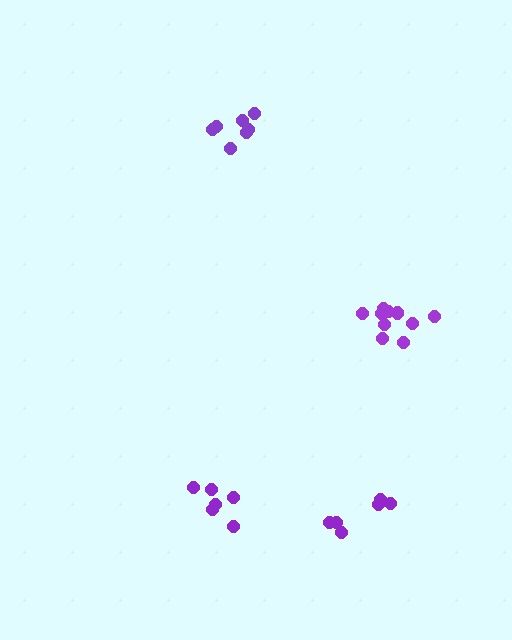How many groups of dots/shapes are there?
There are 4 groups.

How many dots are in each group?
Group 1: 10 dots, Group 2: 6 dots, Group 3: 7 dots, Group 4: 6 dots (29 total).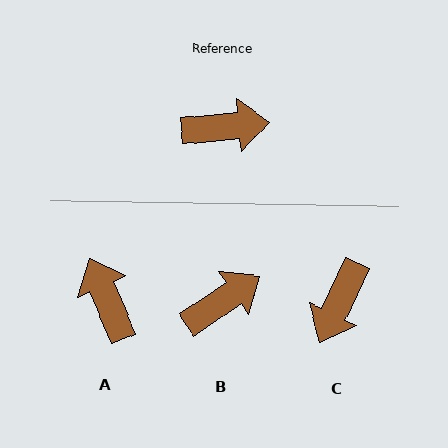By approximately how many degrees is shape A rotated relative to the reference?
Approximately 108 degrees counter-clockwise.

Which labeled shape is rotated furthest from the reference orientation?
C, about 122 degrees away.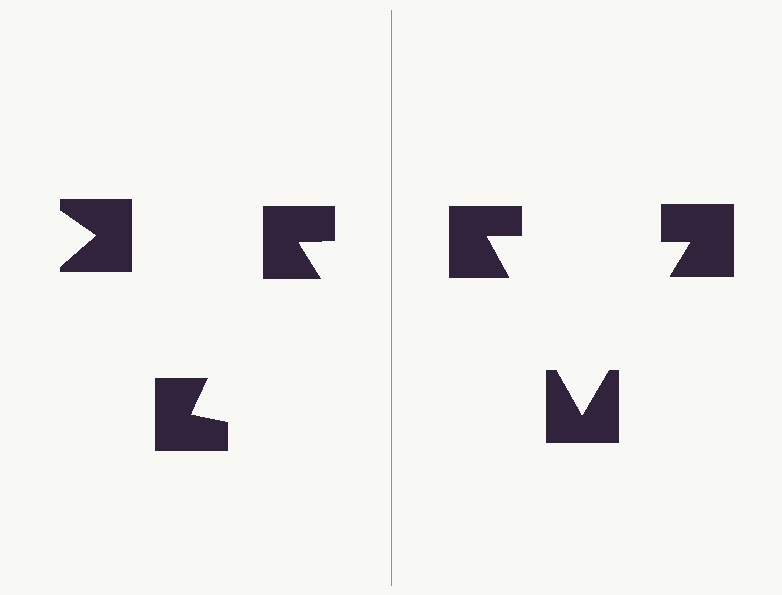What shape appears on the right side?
An illusory triangle.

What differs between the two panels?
The notched squares are positioned identically on both sides; only the wedge orientations differ. On the right they align to a triangle; on the left they are misaligned.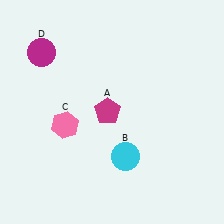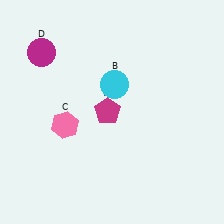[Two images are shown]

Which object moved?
The cyan circle (B) moved up.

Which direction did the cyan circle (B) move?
The cyan circle (B) moved up.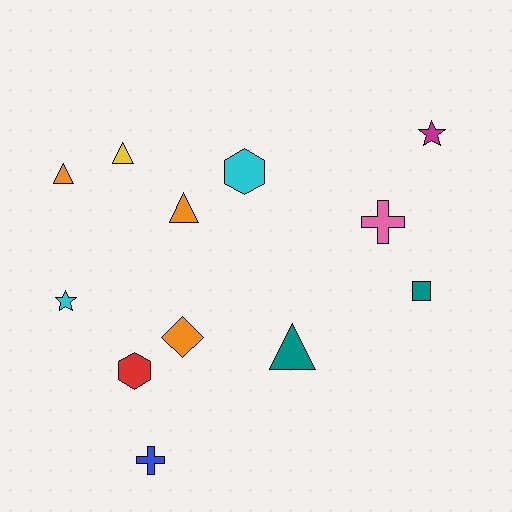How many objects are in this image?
There are 12 objects.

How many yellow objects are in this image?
There is 1 yellow object.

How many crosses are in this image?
There are 2 crosses.